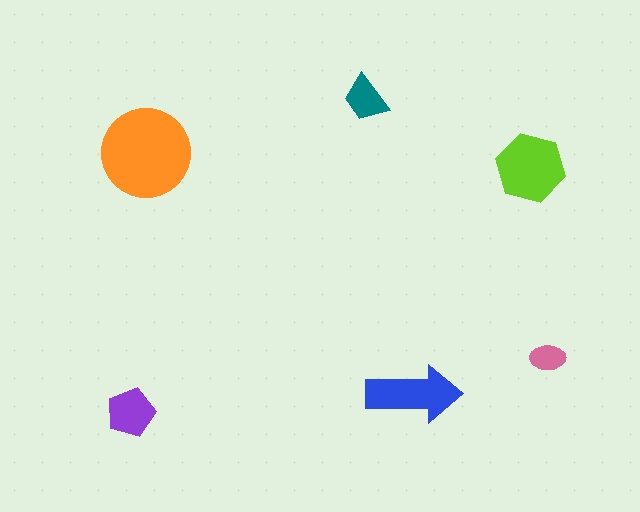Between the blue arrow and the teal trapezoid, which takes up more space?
The blue arrow.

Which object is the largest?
The orange circle.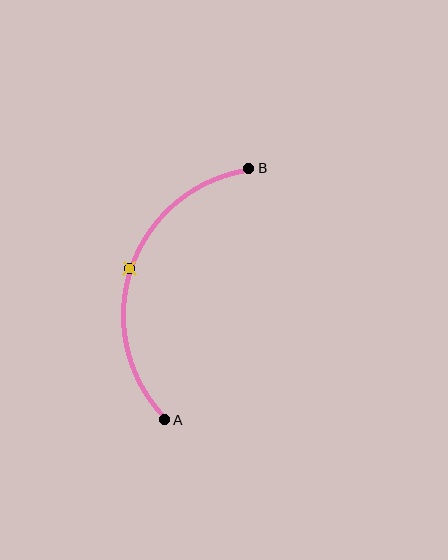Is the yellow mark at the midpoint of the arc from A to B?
Yes. The yellow mark lies on the arc at equal arc-length from both A and B — it is the arc midpoint.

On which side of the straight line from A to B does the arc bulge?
The arc bulges to the left of the straight line connecting A and B.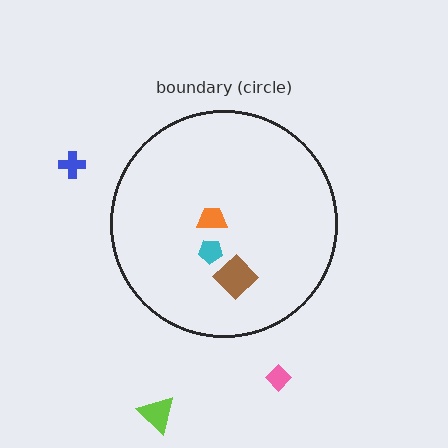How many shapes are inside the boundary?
3 inside, 3 outside.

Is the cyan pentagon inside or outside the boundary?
Inside.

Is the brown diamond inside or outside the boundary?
Inside.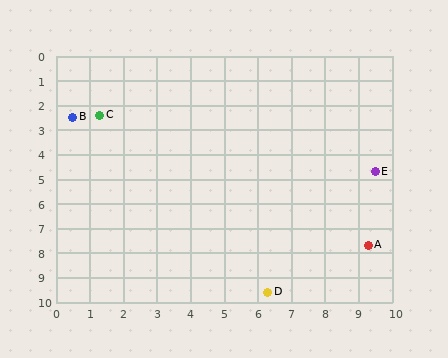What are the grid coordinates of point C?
Point C is at approximately (1.3, 2.4).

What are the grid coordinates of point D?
Point D is at approximately (6.3, 9.6).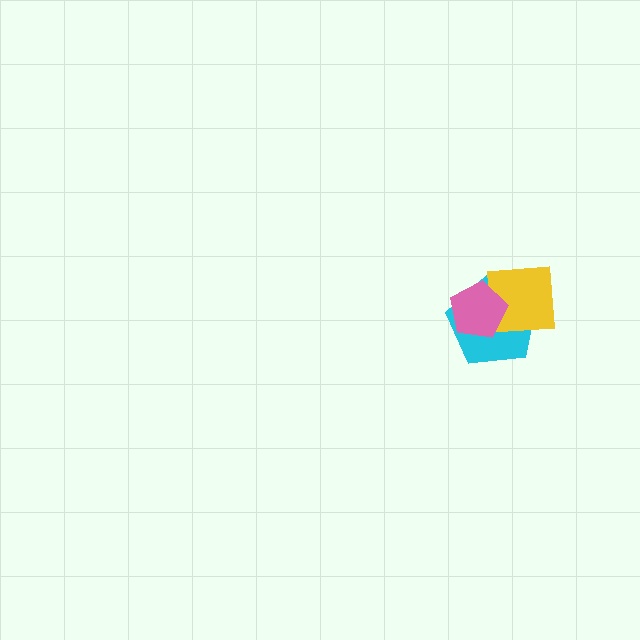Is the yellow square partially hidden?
Yes, it is partially covered by another shape.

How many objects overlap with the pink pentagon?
2 objects overlap with the pink pentagon.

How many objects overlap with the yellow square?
2 objects overlap with the yellow square.